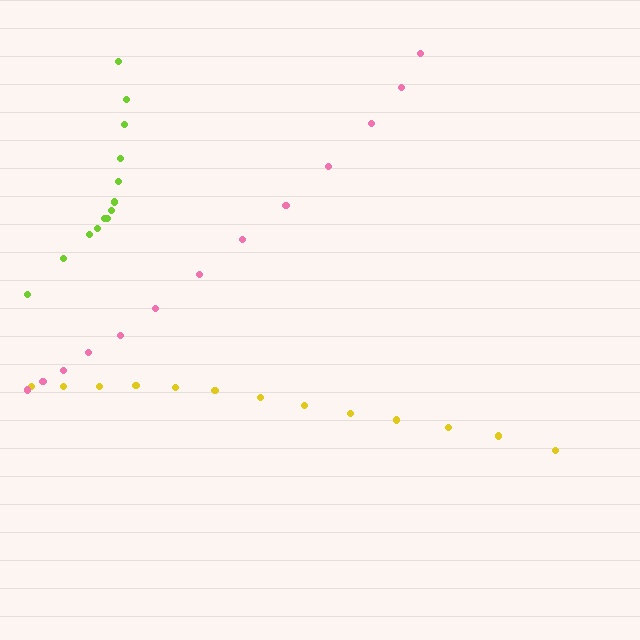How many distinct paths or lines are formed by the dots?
There are 3 distinct paths.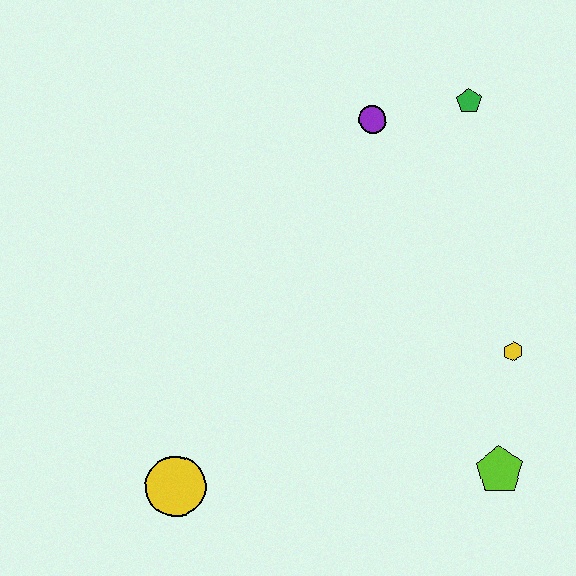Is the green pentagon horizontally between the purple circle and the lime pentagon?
Yes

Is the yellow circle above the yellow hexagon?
No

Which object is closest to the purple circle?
The green pentagon is closest to the purple circle.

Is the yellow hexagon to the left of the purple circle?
No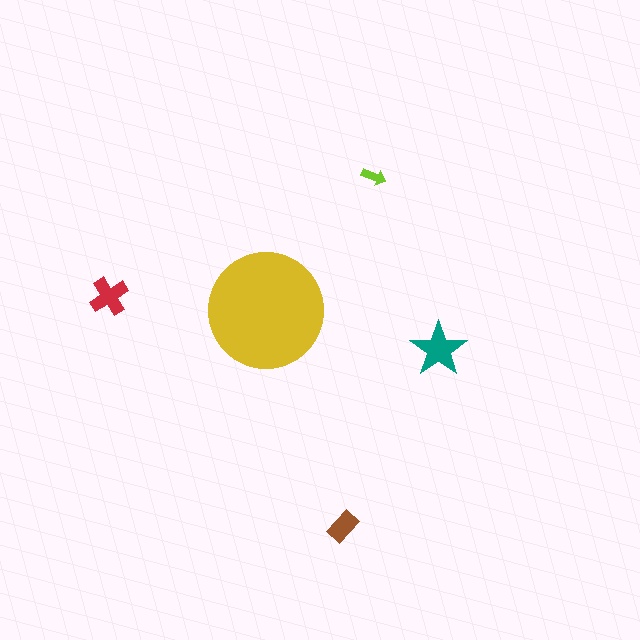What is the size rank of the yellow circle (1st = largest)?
1st.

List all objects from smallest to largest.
The lime arrow, the brown rectangle, the red cross, the teal star, the yellow circle.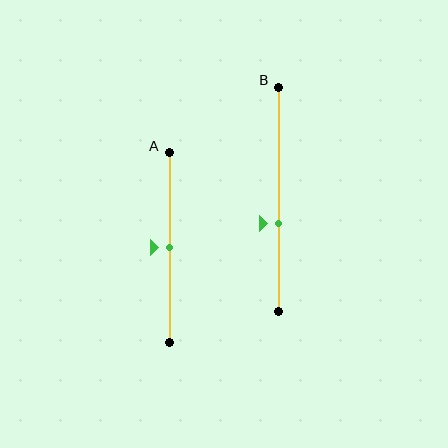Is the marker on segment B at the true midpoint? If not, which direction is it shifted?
No, the marker on segment B is shifted downward by about 11% of the segment length.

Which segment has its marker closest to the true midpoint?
Segment A has its marker closest to the true midpoint.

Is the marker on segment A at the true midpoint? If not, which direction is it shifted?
Yes, the marker on segment A is at the true midpoint.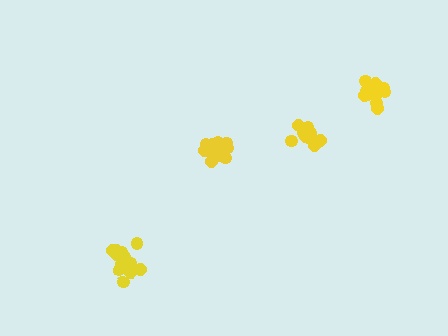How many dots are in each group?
Group 1: 14 dots, Group 2: 15 dots, Group 3: 18 dots, Group 4: 14 dots (61 total).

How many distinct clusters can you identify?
There are 4 distinct clusters.